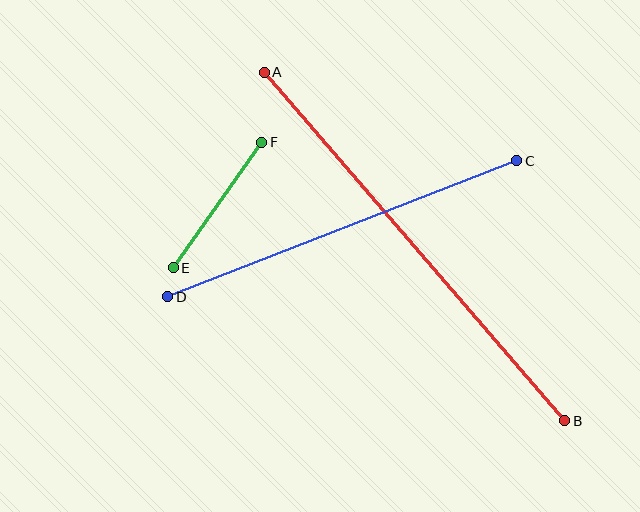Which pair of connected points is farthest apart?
Points A and B are farthest apart.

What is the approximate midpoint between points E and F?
The midpoint is at approximately (218, 205) pixels.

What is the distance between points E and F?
The distance is approximately 153 pixels.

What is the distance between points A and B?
The distance is approximately 460 pixels.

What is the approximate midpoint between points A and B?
The midpoint is at approximately (414, 246) pixels.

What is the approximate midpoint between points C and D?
The midpoint is at approximately (342, 229) pixels.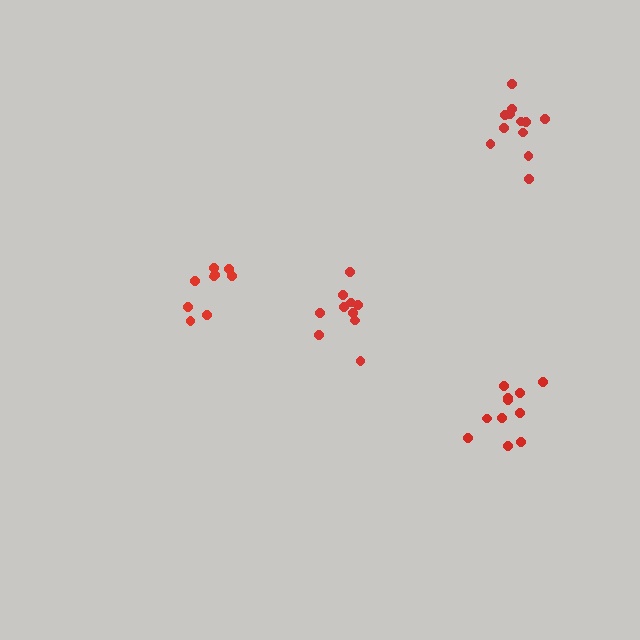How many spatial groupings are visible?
There are 4 spatial groupings.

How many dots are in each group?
Group 1: 10 dots, Group 2: 9 dots, Group 3: 12 dots, Group 4: 11 dots (42 total).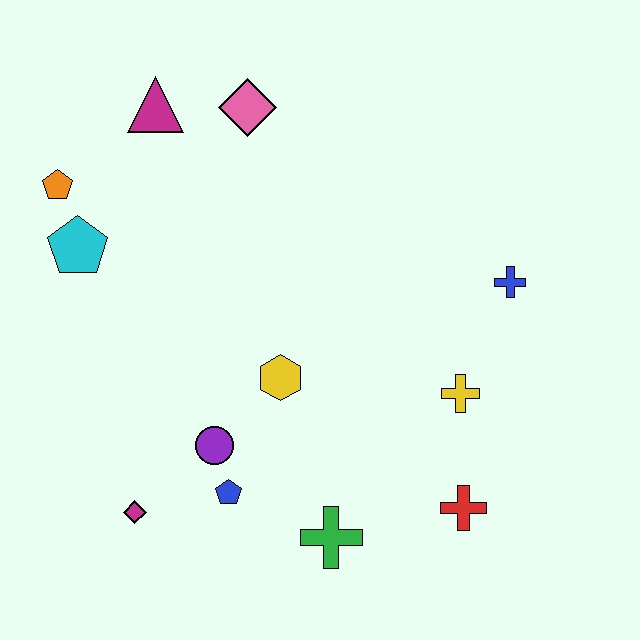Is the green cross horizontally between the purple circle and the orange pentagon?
No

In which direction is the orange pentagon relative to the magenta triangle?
The orange pentagon is to the left of the magenta triangle.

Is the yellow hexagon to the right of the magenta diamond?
Yes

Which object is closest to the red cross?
The yellow cross is closest to the red cross.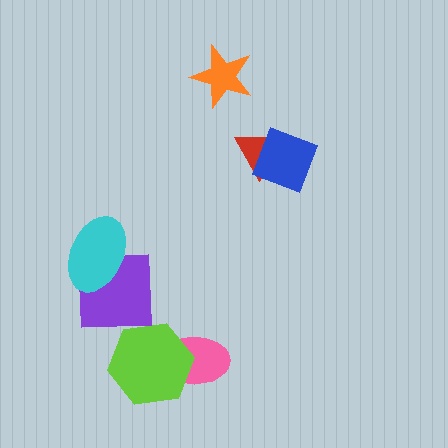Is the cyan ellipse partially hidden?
No, no other shape covers it.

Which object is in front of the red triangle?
The blue square is in front of the red triangle.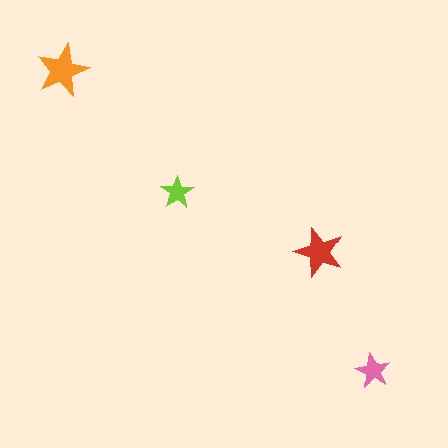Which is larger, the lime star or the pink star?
The pink one.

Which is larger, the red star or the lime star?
The red one.